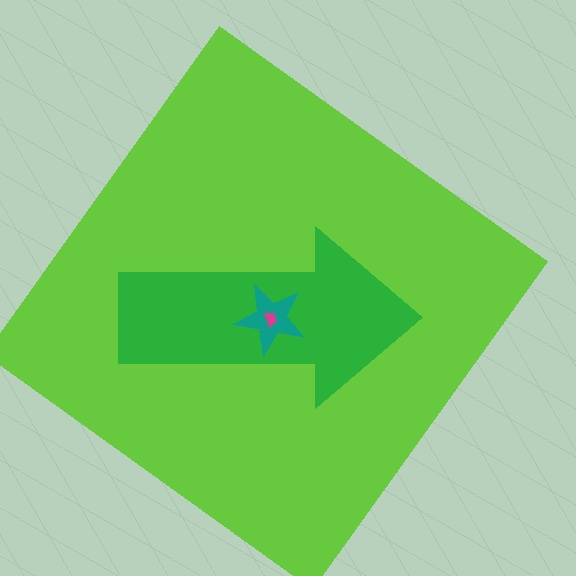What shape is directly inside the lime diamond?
The green arrow.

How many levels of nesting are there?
4.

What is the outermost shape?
The lime diamond.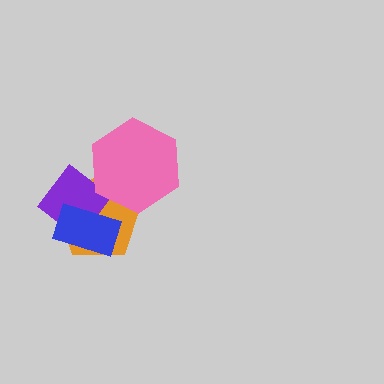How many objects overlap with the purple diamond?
2 objects overlap with the purple diamond.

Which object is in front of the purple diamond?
The blue rectangle is in front of the purple diamond.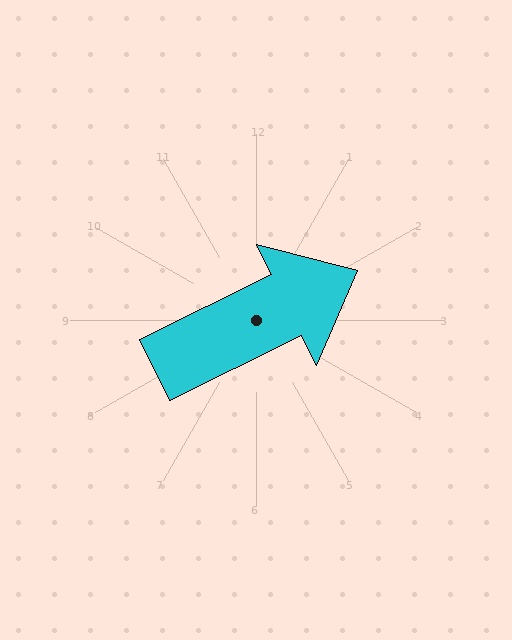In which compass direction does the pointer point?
Northeast.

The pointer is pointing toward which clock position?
Roughly 2 o'clock.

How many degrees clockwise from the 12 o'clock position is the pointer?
Approximately 64 degrees.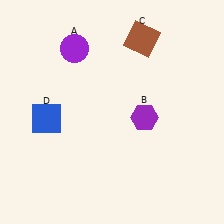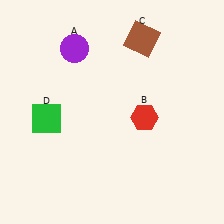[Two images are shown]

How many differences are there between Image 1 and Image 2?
There are 2 differences between the two images.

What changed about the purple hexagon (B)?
In Image 1, B is purple. In Image 2, it changed to red.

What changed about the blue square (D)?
In Image 1, D is blue. In Image 2, it changed to green.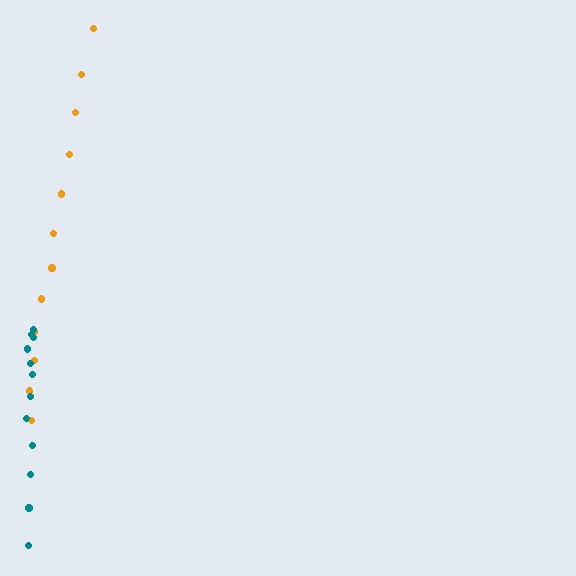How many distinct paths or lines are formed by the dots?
There are 2 distinct paths.